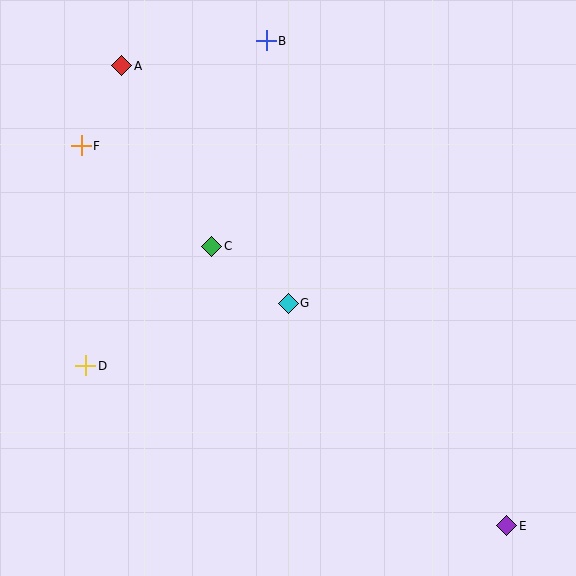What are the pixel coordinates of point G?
Point G is at (288, 303).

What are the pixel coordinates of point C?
Point C is at (212, 246).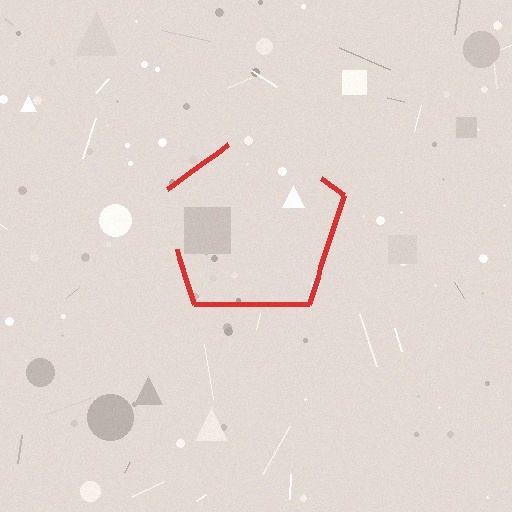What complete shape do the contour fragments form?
The contour fragments form a pentagon.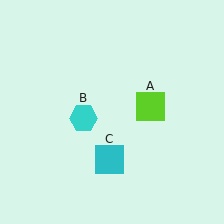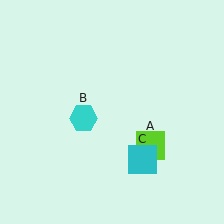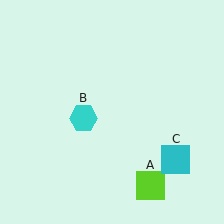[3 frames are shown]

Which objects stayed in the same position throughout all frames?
Cyan hexagon (object B) remained stationary.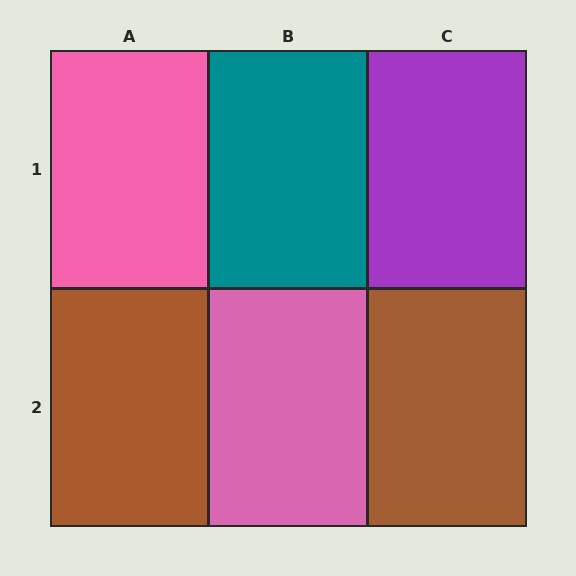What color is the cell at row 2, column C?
Brown.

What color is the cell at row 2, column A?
Brown.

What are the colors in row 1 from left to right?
Pink, teal, purple.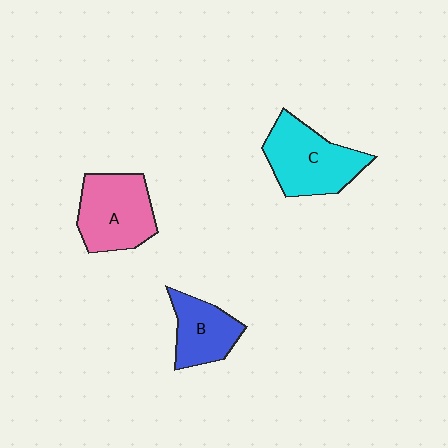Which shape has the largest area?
Shape C (cyan).